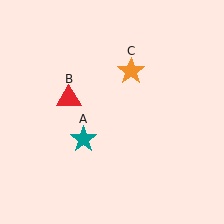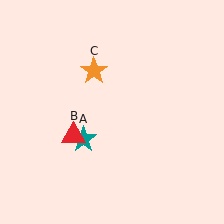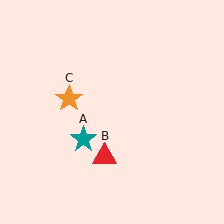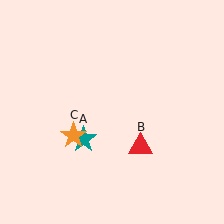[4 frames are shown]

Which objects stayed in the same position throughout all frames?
Teal star (object A) remained stationary.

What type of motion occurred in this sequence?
The red triangle (object B), orange star (object C) rotated counterclockwise around the center of the scene.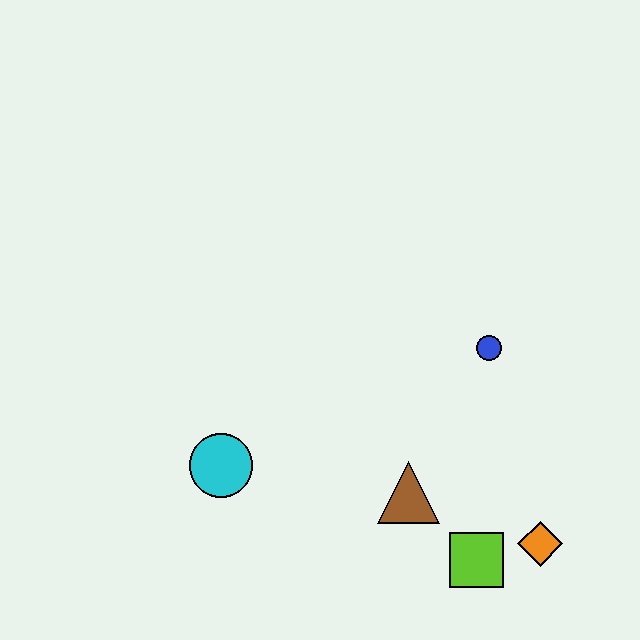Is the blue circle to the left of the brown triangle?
No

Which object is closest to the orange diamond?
The lime square is closest to the orange diamond.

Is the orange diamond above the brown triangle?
No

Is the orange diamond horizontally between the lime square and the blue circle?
No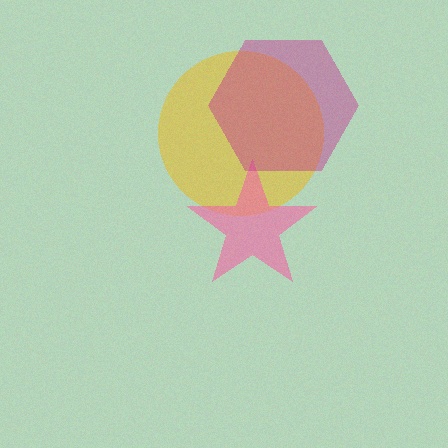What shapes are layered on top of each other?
The layered shapes are: a yellow circle, a pink star, a magenta hexagon.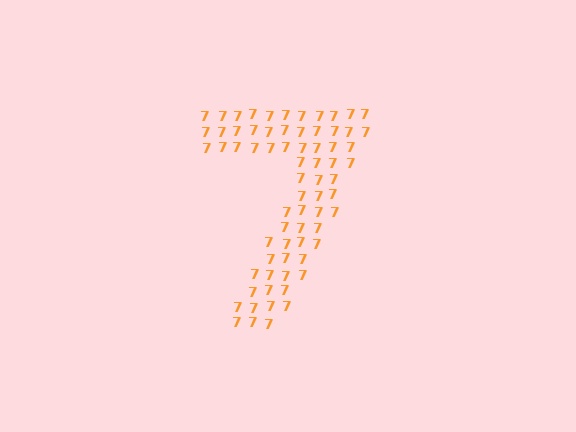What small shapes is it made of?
It is made of small digit 7's.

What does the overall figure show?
The overall figure shows the digit 7.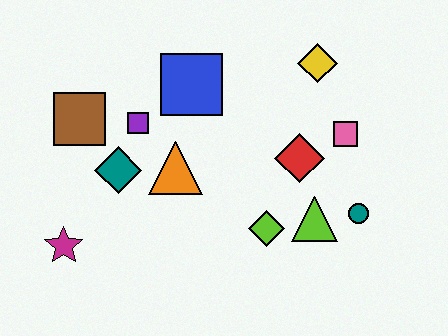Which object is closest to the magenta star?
The teal diamond is closest to the magenta star.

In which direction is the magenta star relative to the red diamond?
The magenta star is to the left of the red diamond.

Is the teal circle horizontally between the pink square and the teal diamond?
No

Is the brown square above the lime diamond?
Yes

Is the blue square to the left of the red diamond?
Yes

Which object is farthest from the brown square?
The teal circle is farthest from the brown square.